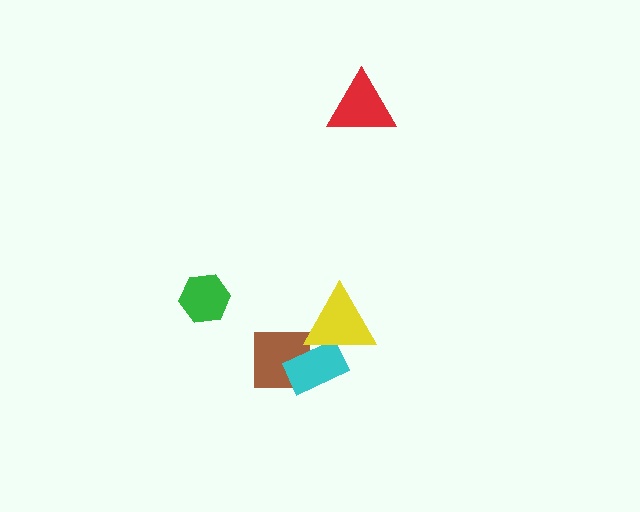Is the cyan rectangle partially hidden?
Yes, it is partially covered by another shape.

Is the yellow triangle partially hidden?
No, no other shape covers it.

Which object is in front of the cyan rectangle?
The yellow triangle is in front of the cyan rectangle.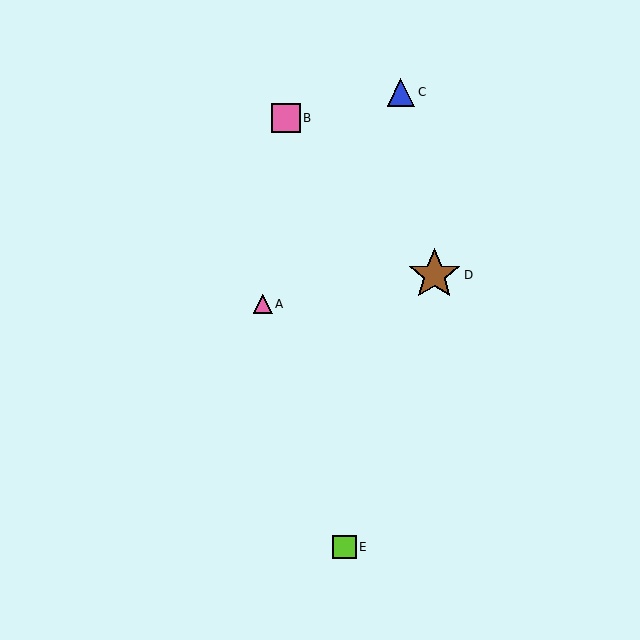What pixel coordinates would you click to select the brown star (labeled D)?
Click at (434, 275) to select the brown star D.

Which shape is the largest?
The brown star (labeled D) is the largest.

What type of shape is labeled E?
Shape E is a lime square.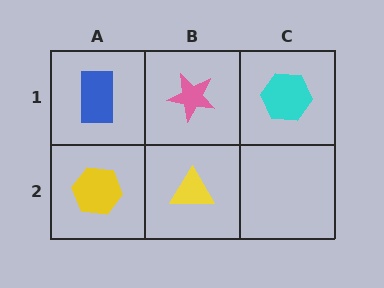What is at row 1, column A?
A blue rectangle.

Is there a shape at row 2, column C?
No, that cell is empty.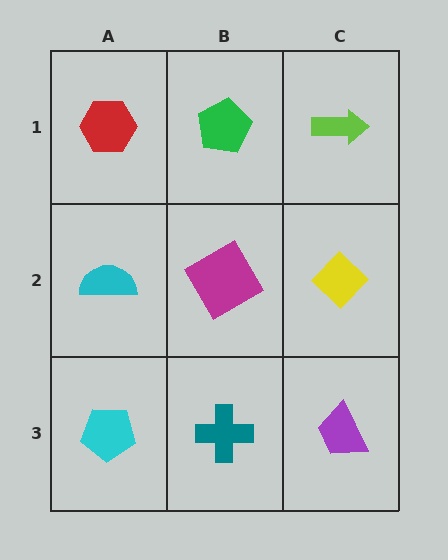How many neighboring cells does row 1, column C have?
2.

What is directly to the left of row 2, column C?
A magenta diamond.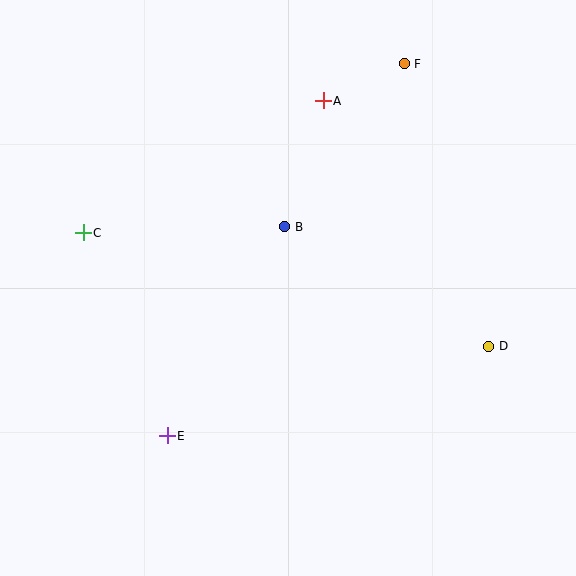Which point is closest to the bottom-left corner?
Point E is closest to the bottom-left corner.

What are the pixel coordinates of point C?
Point C is at (83, 233).